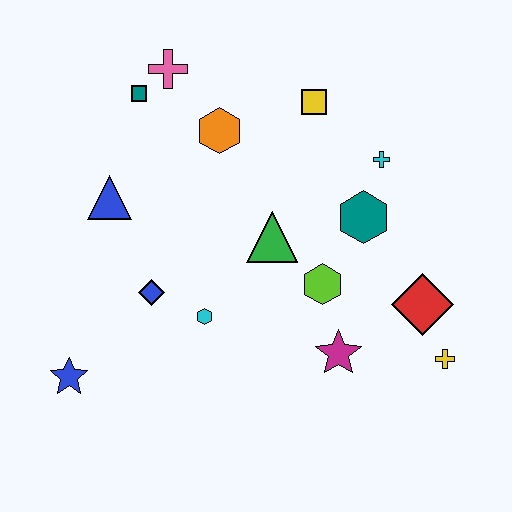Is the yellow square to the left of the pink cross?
No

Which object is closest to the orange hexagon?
The pink cross is closest to the orange hexagon.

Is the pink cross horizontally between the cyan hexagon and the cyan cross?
No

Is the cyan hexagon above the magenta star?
Yes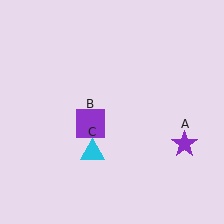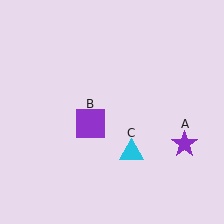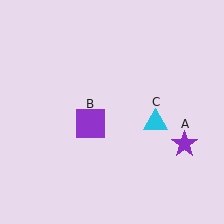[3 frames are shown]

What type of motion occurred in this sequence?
The cyan triangle (object C) rotated counterclockwise around the center of the scene.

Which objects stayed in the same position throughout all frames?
Purple star (object A) and purple square (object B) remained stationary.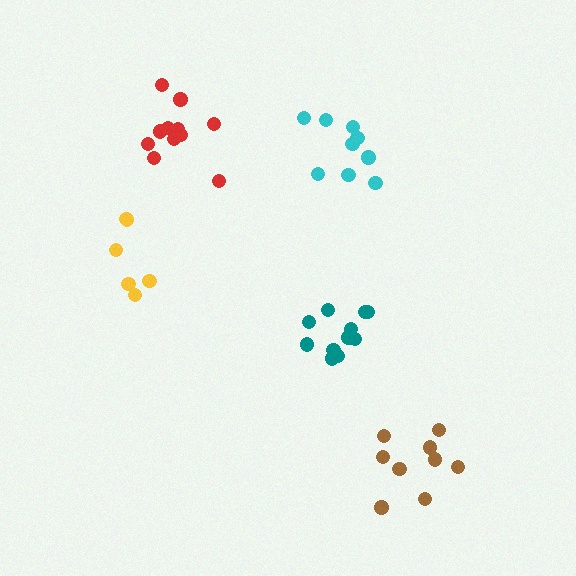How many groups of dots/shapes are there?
There are 5 groups.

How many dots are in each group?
Group 1: 6 dots, Group 2: 11 dots, Group 3: 9 dots, Group 4: 11 dots, Group 5: 9 dots (46 total).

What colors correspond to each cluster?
The clusters are colored: yellow, teal, cyan, red, brown.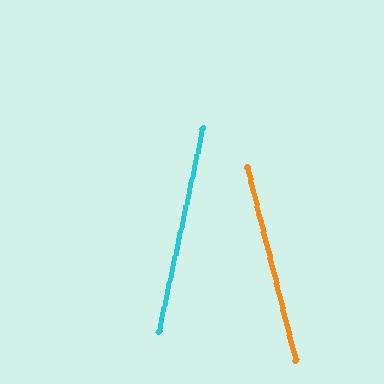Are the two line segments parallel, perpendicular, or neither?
Neither parallel nor perpendicular — they differ by about 26°.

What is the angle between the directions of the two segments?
Approximately 26 degrees.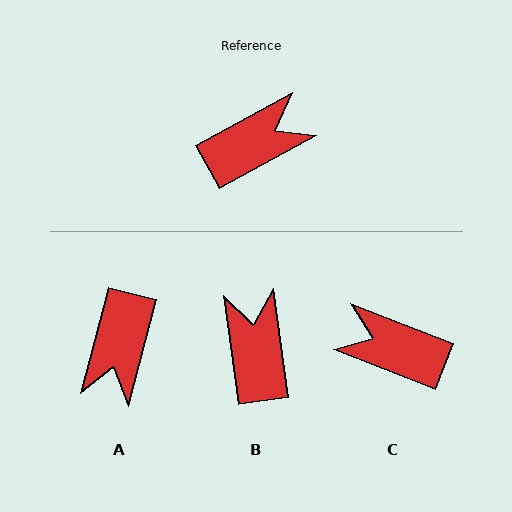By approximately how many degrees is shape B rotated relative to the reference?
Approximately 69 degrees counter-clockwise.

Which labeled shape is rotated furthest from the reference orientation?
A, about 133 degrees away.